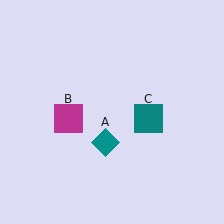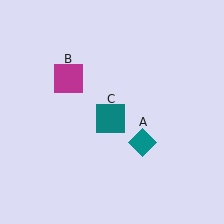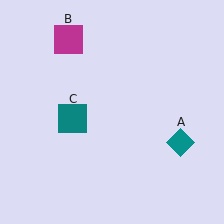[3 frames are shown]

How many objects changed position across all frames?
3 objects changed position: teal diamond (object A), magenta square (object B), teal square (object C).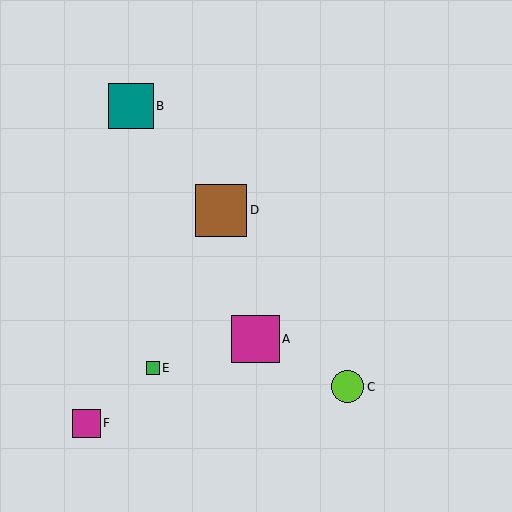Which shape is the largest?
The brown square (labeled D) is the largest.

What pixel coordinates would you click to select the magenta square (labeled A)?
Click at (255, 339) to select the magenta square A.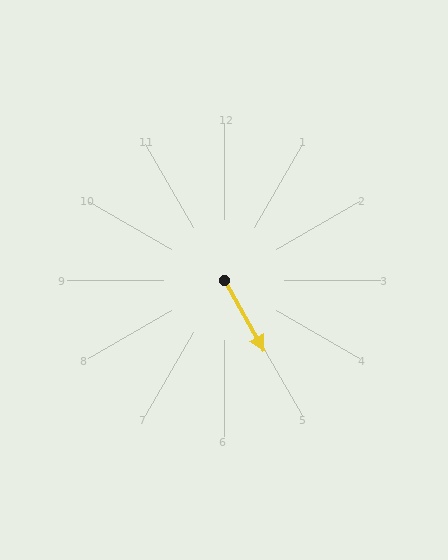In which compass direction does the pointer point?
Southeast.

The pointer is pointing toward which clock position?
Roughly 5 o'clock.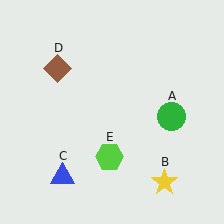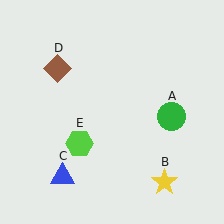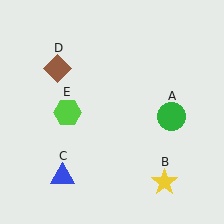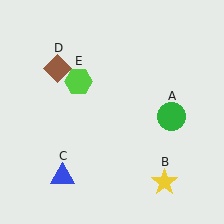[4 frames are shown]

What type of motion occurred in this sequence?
The lime hexagon (object E) rotated clockwise around the center of the scene.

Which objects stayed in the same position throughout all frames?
Green circle (object A) and yellow star (object B) and blue triangle (object C) and brown diamond (object D) remained stationary.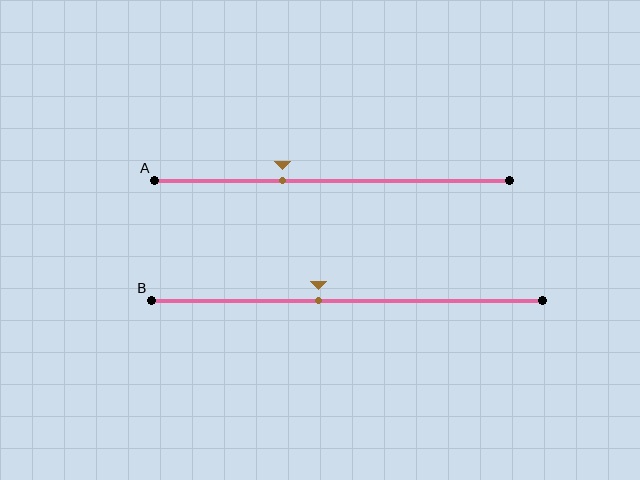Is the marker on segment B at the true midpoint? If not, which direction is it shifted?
No, the marker on segment B is shifted to the left by about 7% of the segment length.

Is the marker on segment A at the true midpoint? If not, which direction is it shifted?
No, the marker on segment A is shifted to the left by about 14% of the segment length.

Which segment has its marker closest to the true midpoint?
Segment B has its marker closest to the true midpoint.